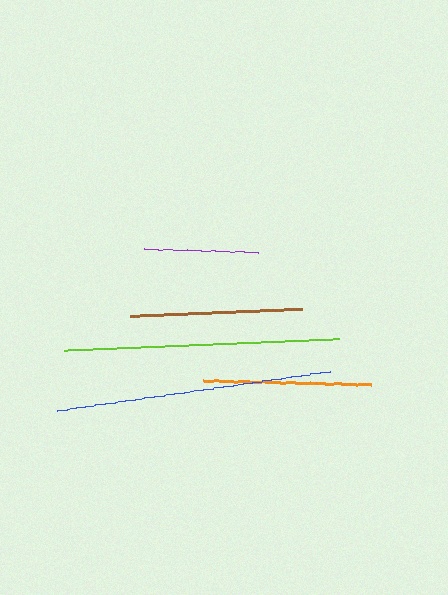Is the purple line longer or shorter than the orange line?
The orange line is longer than the purple line.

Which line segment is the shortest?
The purple line is the shortest at approximately 114 pixels.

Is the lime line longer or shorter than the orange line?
The lime line is longer than the orange line.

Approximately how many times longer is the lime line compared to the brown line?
The lime line is approximately 1.6 times the length of the brown line.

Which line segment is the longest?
The blue line is the longest at approximately 276 pixels.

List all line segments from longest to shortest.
From longest to shortest: blue, lime, brown, orange, purple.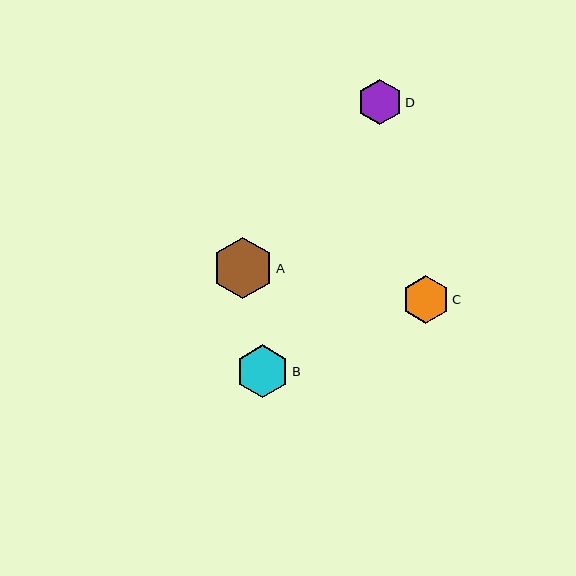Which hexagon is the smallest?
Hexagon D is the smallest with a size of approximately 44 pixels.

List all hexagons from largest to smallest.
From largest to smallest: A, B, C, D.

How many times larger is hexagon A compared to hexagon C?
Hexagon A is approximately 1.3 times the size of hexagon C.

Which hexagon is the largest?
Hexagon A is the largest with a size of approximately 60 pixels.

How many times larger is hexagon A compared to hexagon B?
Hexagon A is approximately 1.1 times the size of hexagon B.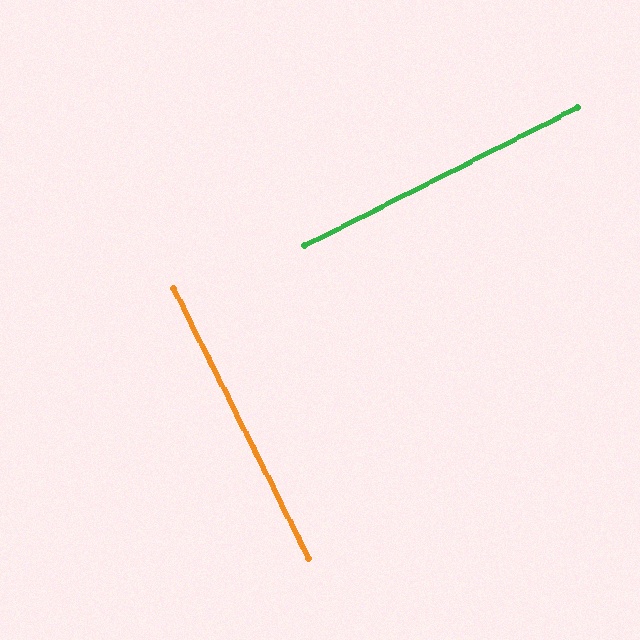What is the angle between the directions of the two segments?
Approximately 90 degrees.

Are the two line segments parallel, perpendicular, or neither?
Perpendicular — they meet at approximately 90°.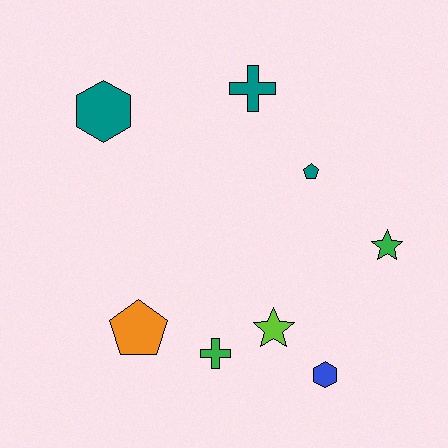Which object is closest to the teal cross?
The teal pentagon is closest to the teal cross.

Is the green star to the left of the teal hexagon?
No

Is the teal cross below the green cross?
No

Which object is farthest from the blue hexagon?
The teal hexagon is farthest from the blue hexagon.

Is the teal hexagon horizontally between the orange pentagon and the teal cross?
No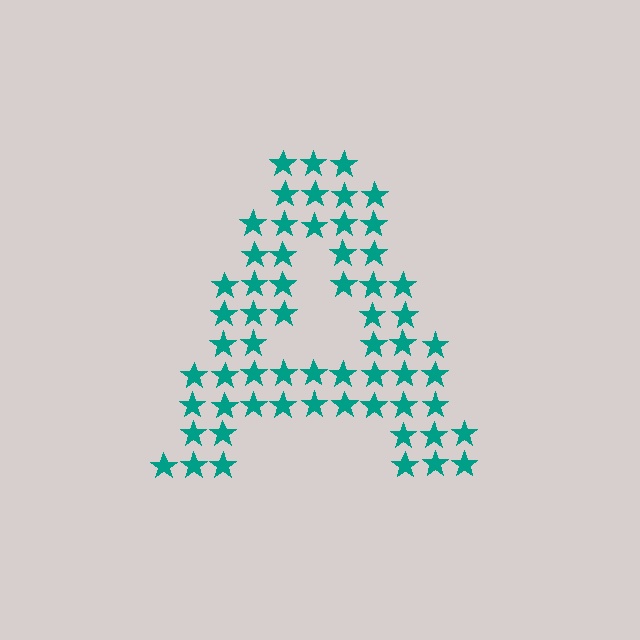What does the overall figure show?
The overall figure shows the letter A.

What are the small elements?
The small elements are stars.